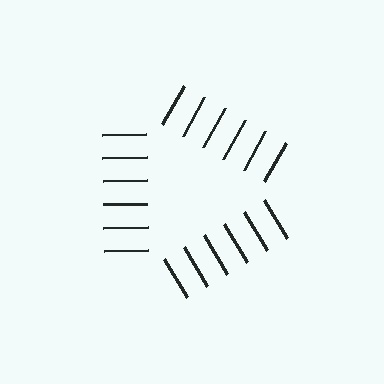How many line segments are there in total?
18 — 6 along each of the 3 edges.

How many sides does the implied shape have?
3 sides — the line-ends trace a triangle.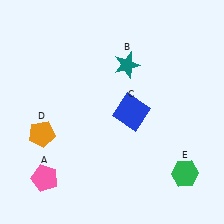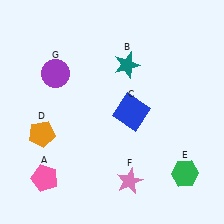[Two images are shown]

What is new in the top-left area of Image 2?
A purple circle (G) was added in the top-left area of Image 2.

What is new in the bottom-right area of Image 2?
A pink star (F) was added in the bottom-right area of Image 2.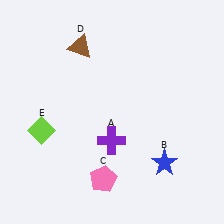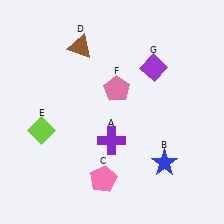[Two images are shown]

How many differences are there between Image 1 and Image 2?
There are 2 differences between the two images.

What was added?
A pink pentagon (F), a purple diamond (G) were added in Image 2.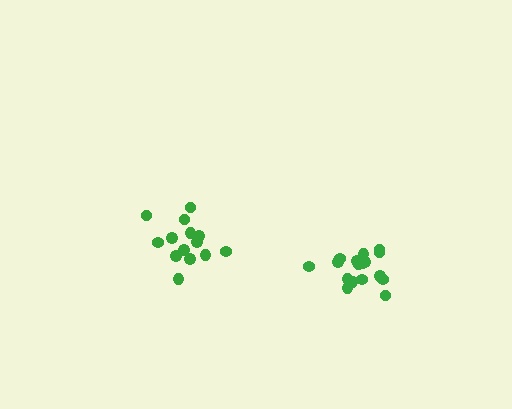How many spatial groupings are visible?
There are 2 spatial groupings.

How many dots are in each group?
Group 1: 17 dots, Group 2: 14 dots (31 total).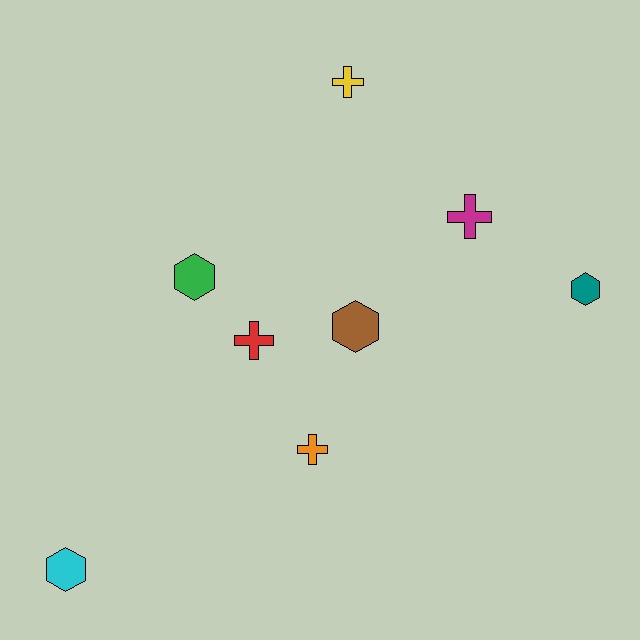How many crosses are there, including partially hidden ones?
There are 4 crosses.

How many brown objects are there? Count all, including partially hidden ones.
There is 1 brown object.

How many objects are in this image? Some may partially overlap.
There are 8 objects.